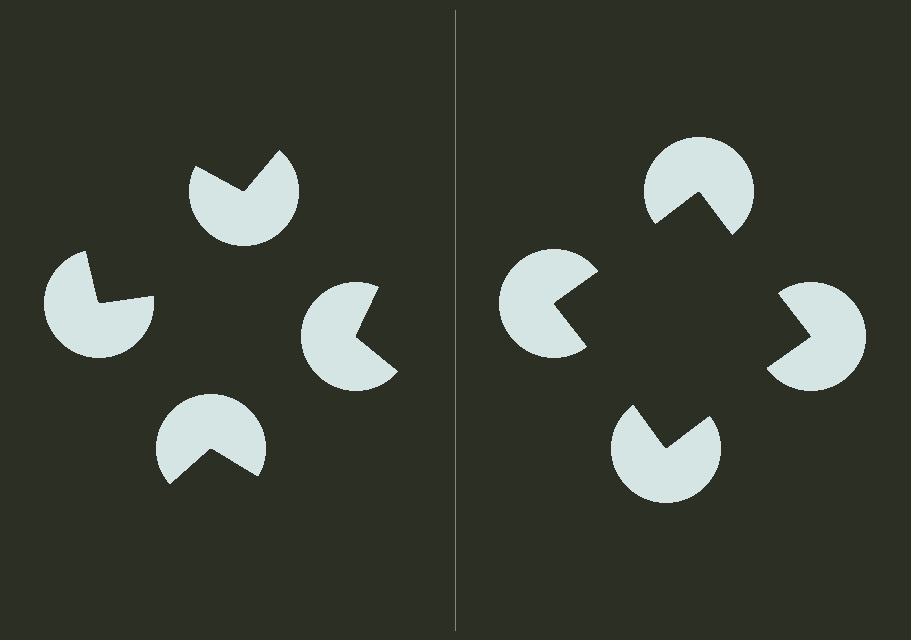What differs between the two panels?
The pac-man discs are positioned identically on both sides; only the wedge orientations differ. On the right they align to a square; on the left they are misaligned.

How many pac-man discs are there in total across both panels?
8 — 4 on each side.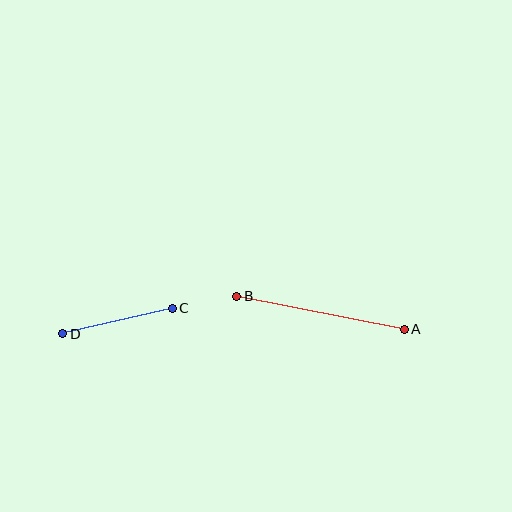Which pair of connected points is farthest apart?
Points A and B are farthest apart.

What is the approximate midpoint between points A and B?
The midpoint is at approximately (320, 313) pixels.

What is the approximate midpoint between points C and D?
The midpoint is at approximately (118, 321) pixels.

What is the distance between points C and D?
The distance is approximately 112 pixels.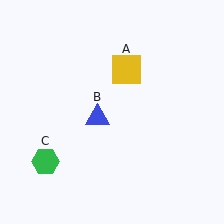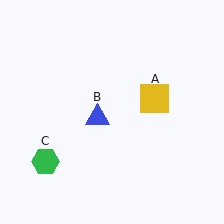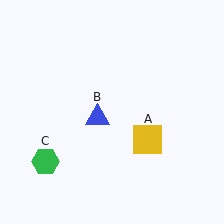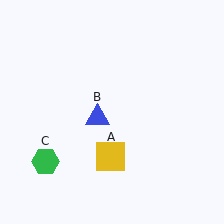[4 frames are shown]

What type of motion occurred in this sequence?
The yellow square (object A) rotated clockwise around the center of the scene.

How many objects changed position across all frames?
1 object changed position: yellow square (object A).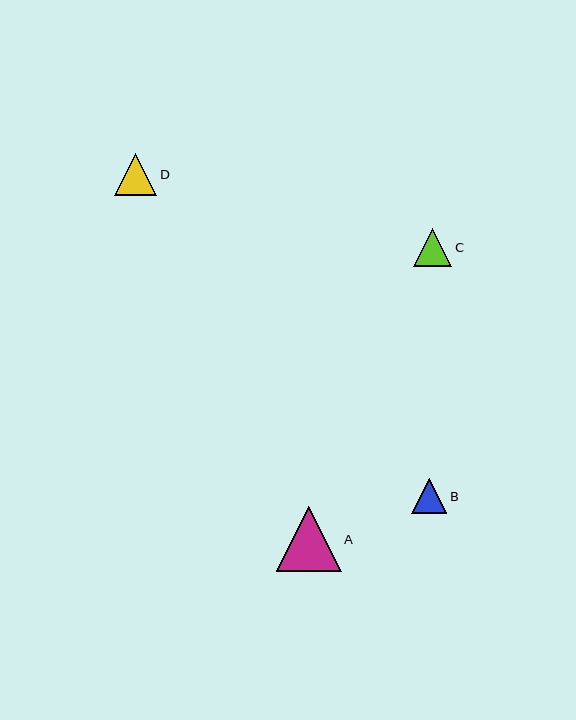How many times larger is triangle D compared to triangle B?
Triangle D is approximately 1.2 times the size of triangle B.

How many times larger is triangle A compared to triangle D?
Triangle A is approximately 1.5 times the size of triangle D.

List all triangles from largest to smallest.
From largest to smallest: A, D, C, B.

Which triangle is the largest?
Triangle A is the largest with a size of approximately 65 pixels.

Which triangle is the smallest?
Triangle B is the smallest with a size of approximately 35 pixels.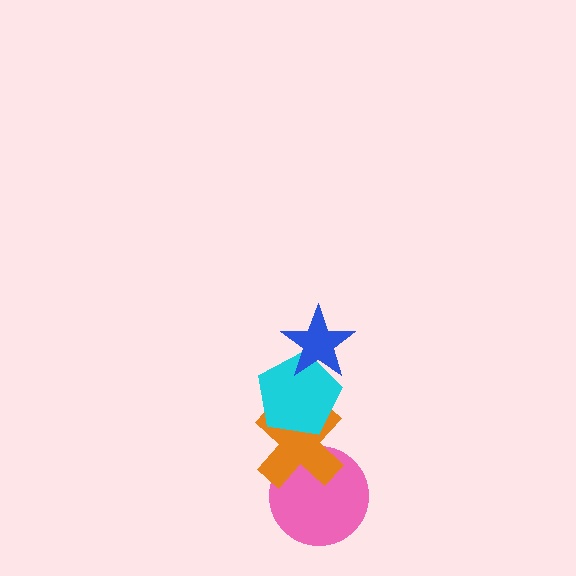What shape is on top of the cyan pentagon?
The blue star is on top of the cyan pentagon.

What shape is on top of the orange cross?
The cyan pentagon is on top of the orange cross.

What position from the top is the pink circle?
The pink circle is 4th from the top.